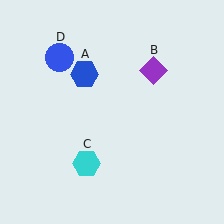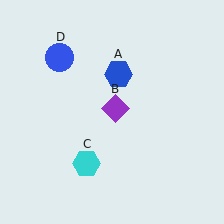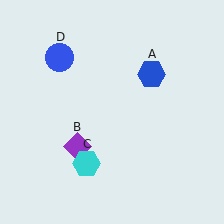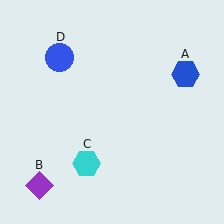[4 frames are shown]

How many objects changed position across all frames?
2 objects changed position: blue hexagon (object A), purple diamond (object B).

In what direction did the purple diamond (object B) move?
The purple diamond (object B) moved down and to the left.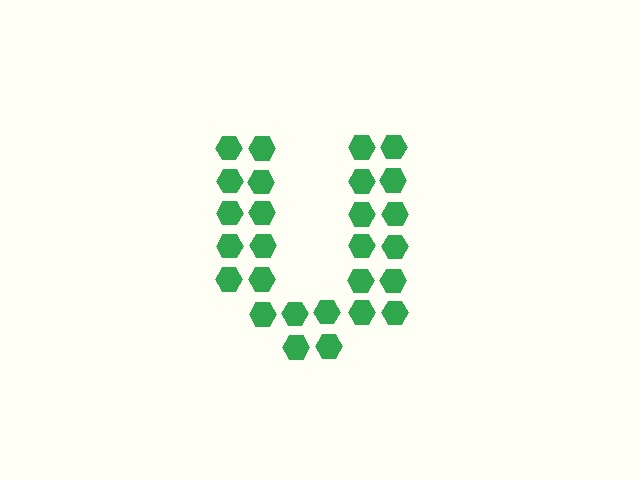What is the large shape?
The large shape is the letter U.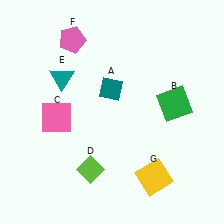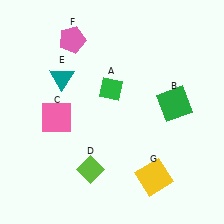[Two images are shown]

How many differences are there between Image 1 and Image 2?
There is 1 difference between the two images.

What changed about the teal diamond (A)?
In Image 1, A is teal. In Image 2, it changed to green.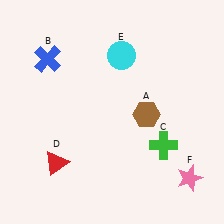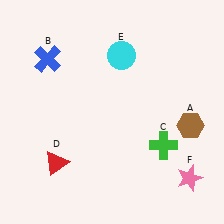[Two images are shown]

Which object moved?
The brown hexagon (A) moved right.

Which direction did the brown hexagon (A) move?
The brown hexagon (A) moved right.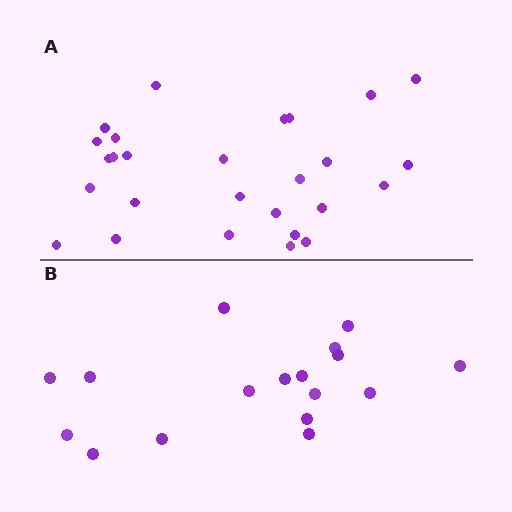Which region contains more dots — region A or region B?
Region A (the top region) has more dots.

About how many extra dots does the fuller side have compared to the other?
Region A has roughly 10 or so more dots than region B.